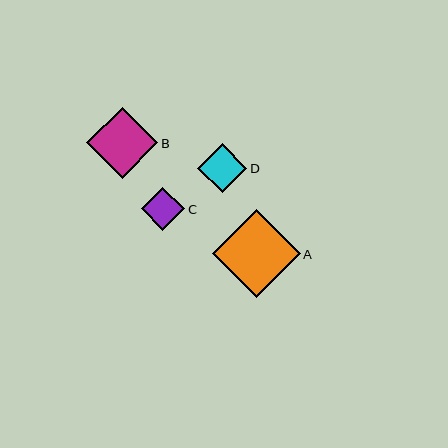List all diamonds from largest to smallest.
From largest to smallest: A, B, D, C.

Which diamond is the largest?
Diamond A is the largest with a size of approximately 88 pixels.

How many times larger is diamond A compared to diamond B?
Diamond A is approximately 1.2 times the size of diamond B.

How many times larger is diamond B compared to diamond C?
Diamond B is approximately 1.6 times the size of diamond C.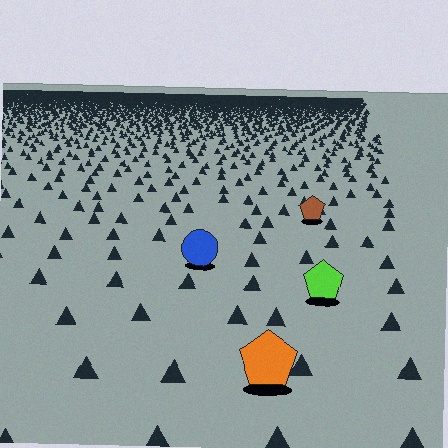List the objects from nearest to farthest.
From nearest to farthest: the orange pentagon, the lime pentagon, the blue circle, the brown pentagon.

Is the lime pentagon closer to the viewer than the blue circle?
Yes. The lime pentagon is closer — you can tell from the texture gradient: the ground texture is coarser near it.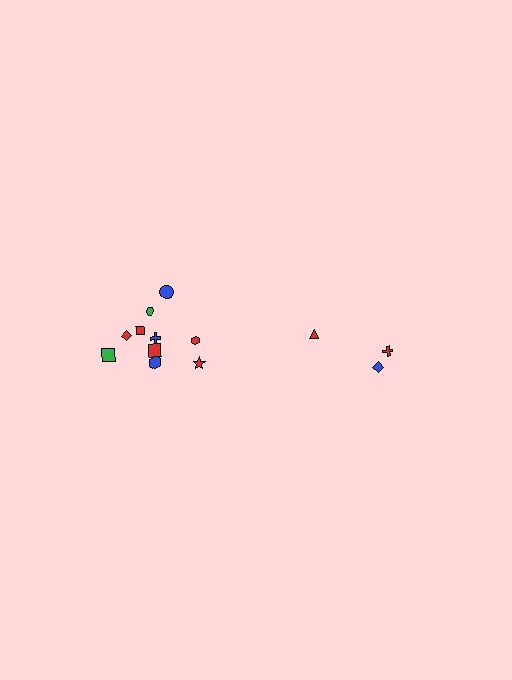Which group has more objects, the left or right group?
The left group.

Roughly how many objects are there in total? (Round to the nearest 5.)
Roughly 15 objects in total.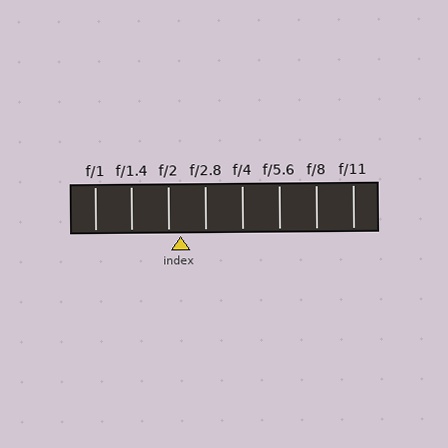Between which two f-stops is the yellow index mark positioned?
The index mark is between f/2 and f/2.8.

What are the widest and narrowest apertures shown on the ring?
The widest aperture shown is f/1 and the narrowest is f/11.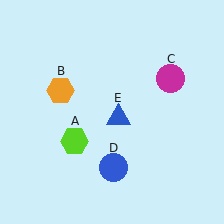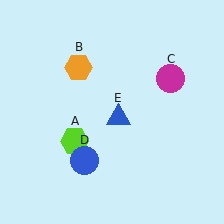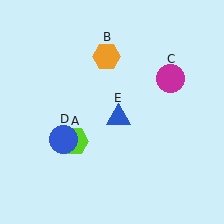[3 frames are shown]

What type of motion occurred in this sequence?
The orange hexagon (object B), blue circle (object D) rotated clockwise around the center of the scene.